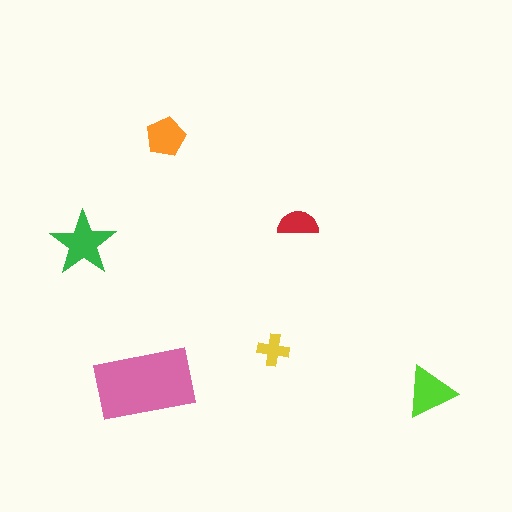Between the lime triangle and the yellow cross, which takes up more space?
The lime triangle.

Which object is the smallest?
The yellow cross.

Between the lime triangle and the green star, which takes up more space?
The green star.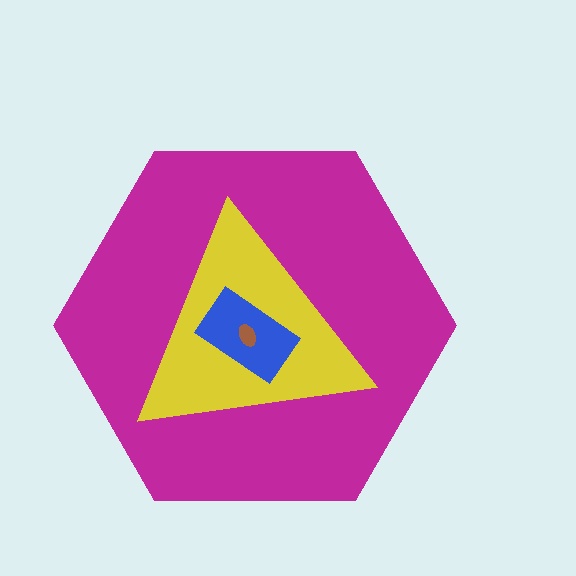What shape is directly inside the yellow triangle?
The blue rectangle.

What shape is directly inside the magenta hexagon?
The yellow triangle.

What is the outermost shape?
The magenta hexagon.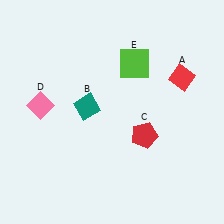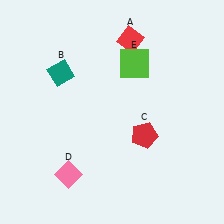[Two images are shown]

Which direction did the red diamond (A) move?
The red diamond (A) moved left.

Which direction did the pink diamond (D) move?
The pink diamond (D) moved down.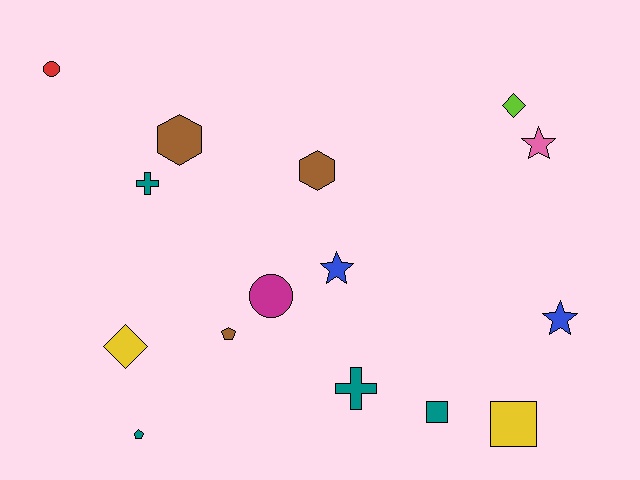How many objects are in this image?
There are 15 objects.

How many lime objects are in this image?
There is 1 lime object.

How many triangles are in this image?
There are no triangles.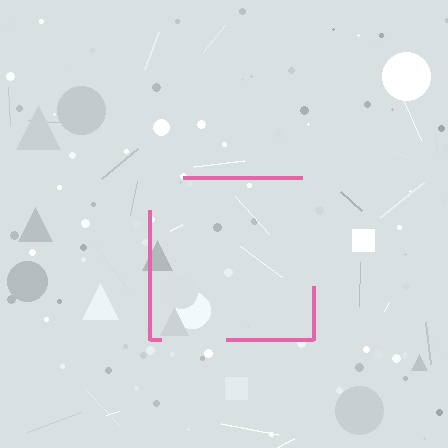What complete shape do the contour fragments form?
The contour fragments form a square.